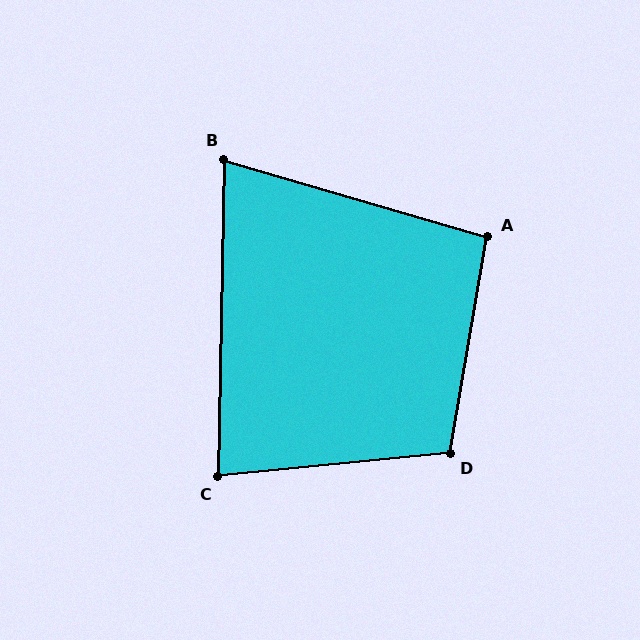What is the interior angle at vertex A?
Approximately 97 degrees (obtuse).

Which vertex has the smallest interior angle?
B, at approximately 75 degrees.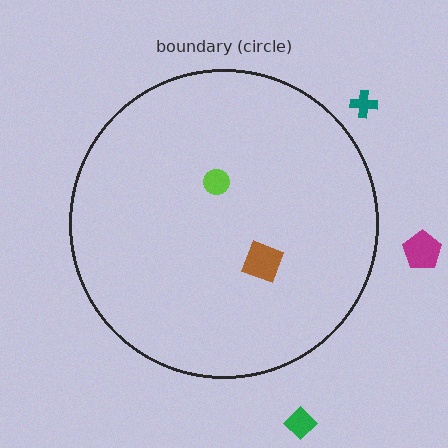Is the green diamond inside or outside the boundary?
Outside.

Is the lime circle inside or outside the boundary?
Inside.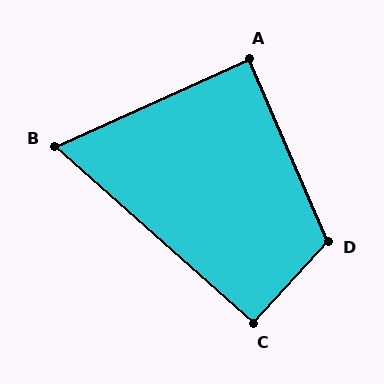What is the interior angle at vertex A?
Approximately 89 degrees (approximately right).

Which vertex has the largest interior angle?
D, at approximately 114 degrees.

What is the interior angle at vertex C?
Approximately 91 degrees (approximately right).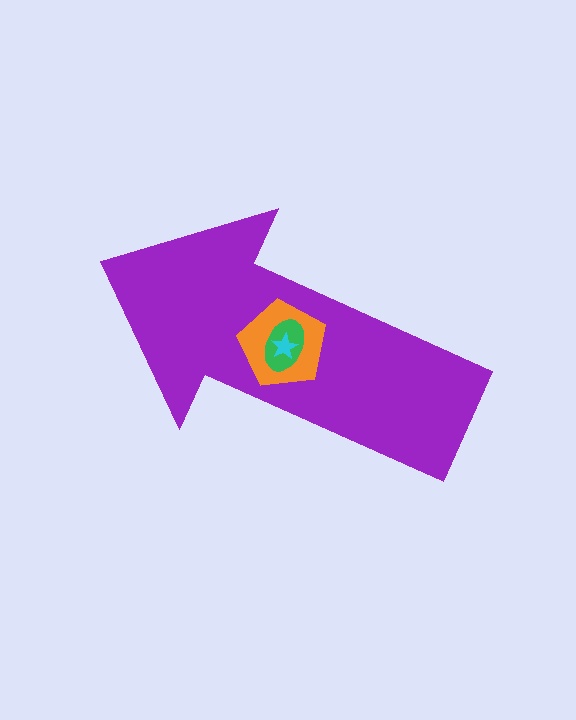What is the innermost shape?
The cyan star.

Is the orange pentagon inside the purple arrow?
Yes.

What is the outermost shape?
The purple arrow.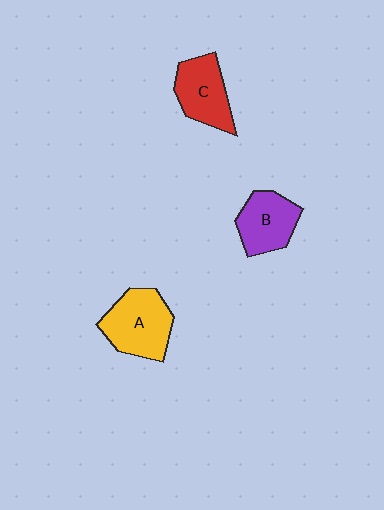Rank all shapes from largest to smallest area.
From largest to smallest: A (yellow), C (red), B (purple).